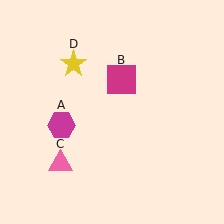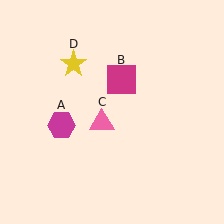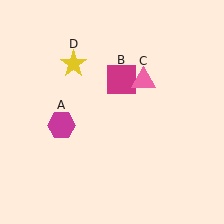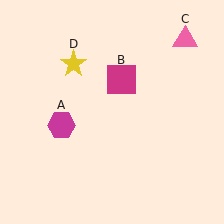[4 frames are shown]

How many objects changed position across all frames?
1 object changed position: pink triangle (object C).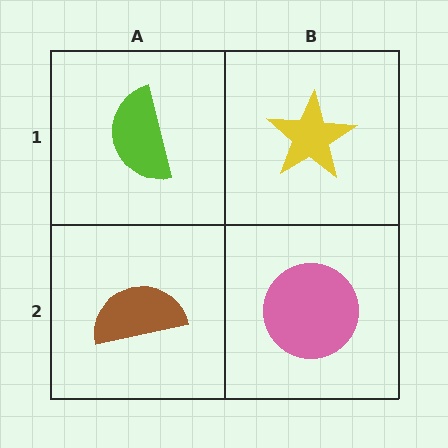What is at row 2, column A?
A brown semicircle.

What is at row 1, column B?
A yellow star.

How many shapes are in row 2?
2 shapes.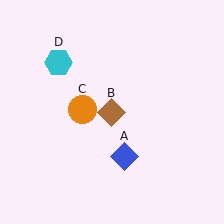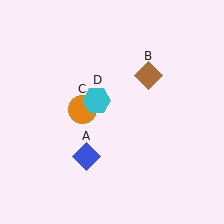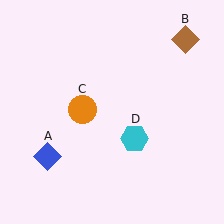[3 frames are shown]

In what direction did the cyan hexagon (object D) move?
The cyan hexagon (object D) moved down and to the right.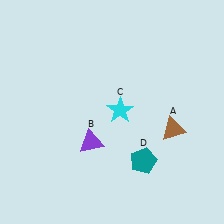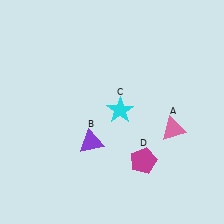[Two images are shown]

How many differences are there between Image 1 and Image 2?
There are 2 differences between the two images.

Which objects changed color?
A changed from brown to pink. D changed from teal to magenta.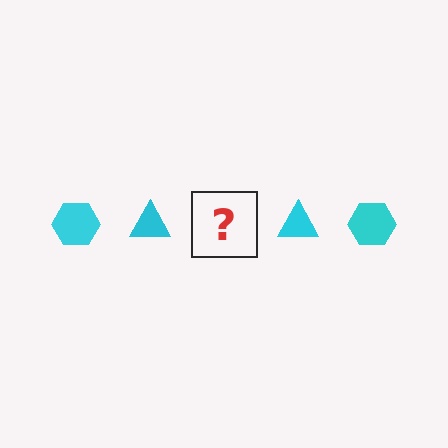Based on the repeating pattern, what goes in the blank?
The blank should be a cyan hexagon.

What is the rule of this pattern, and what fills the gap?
The rule is that the pattern cycles through hexagon, triangle shapes in cyan. The gap should be filled with a cyan hexagon.